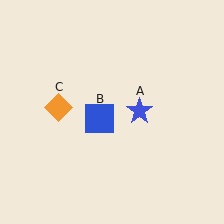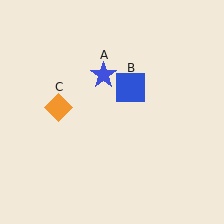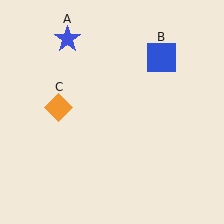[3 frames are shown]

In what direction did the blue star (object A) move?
The blue star (object A) moved up and to the left.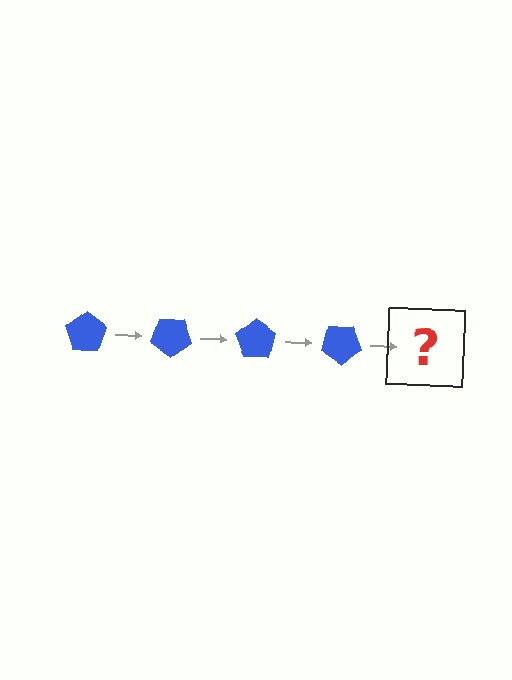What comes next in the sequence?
The next element should be a blue pentagon rotated 140 degrees.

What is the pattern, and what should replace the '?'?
The pattern is that the pentagon rotates 35 degrees each step. The '?' should be a blue pentagon rotated 140 degrees.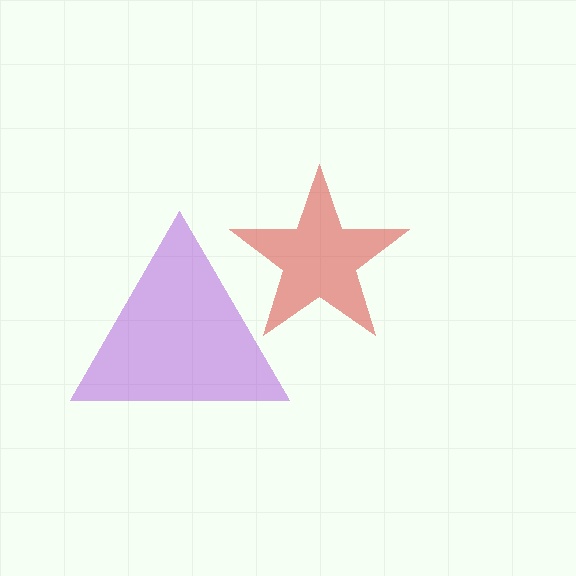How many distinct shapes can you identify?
There are 2 distinct shapes: a red star, a purple triangle.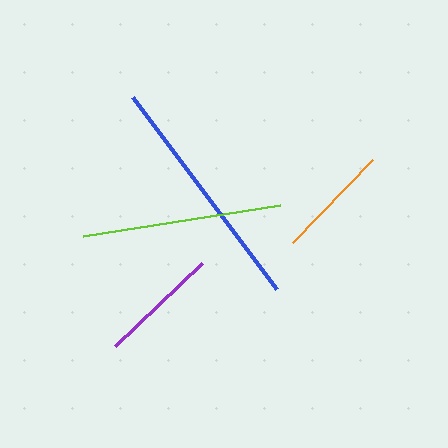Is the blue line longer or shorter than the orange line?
The blue line is longer than the orange line.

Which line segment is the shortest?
The orange line is the shortest at approximately 115 pixels.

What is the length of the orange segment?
The orange segment is approximately 115 pixels long.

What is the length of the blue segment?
The blue segment is approximately 239 pixels long.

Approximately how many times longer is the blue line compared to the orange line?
The blue line is approximately 2.1 times the length of the orange line.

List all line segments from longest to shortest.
From longest to shortest: blue, lime, purple, orange.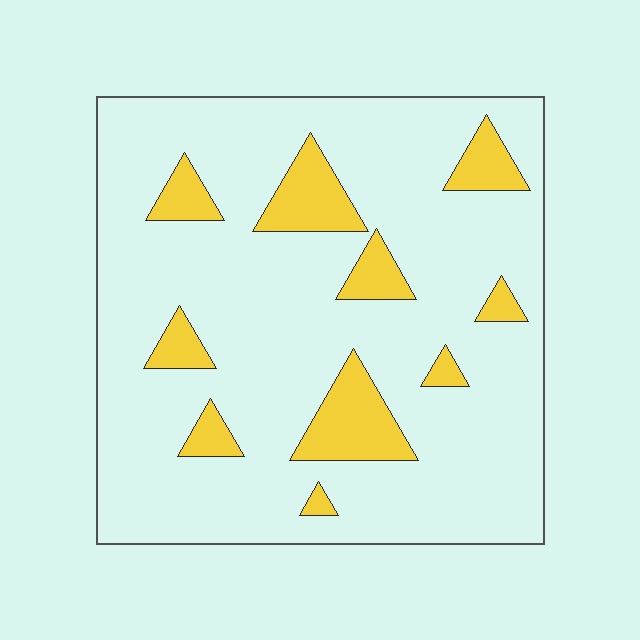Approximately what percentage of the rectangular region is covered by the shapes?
Approximately 15%.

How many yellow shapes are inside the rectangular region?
10.